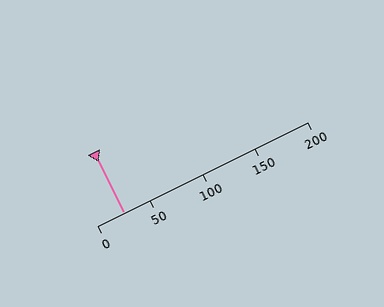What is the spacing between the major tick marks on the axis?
The major ticks are spaced 50 apart.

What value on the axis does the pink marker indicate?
The marker indicates approximately 25.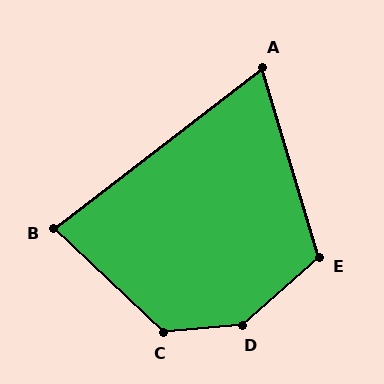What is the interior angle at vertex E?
Approximately 115 degrees (obtuse).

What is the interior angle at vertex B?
Approximately 81 degrees (acute).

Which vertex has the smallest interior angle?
A, at approximately 69 degrees.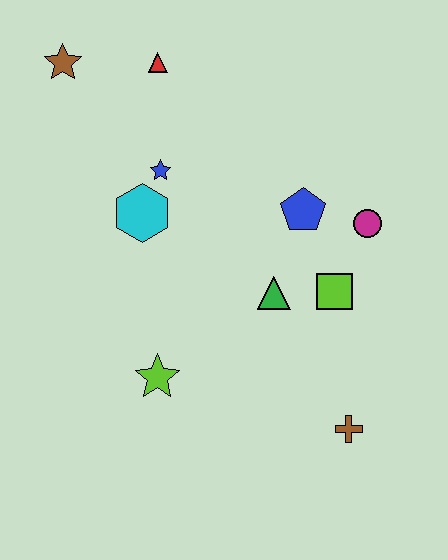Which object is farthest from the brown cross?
The brown star is farthest from the brown cross.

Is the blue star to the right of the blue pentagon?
No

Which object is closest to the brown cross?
The lime square is closest to the brown cross.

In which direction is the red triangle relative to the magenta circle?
The red triangle is to the left of the magenta circle.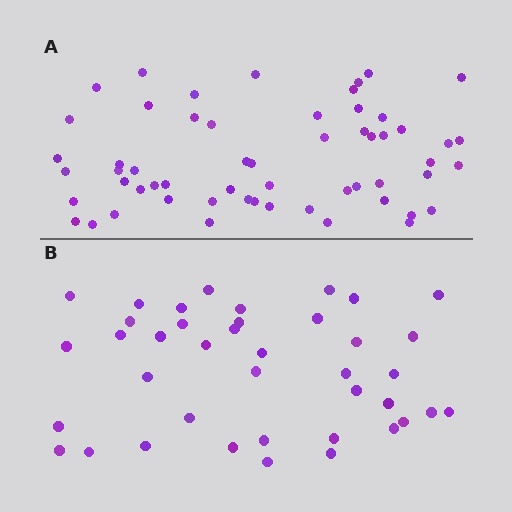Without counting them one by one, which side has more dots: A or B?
Region A (the top region) has more dots.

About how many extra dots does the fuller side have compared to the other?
Region A has approximately 15 more dots than region B.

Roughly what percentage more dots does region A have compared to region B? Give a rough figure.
About 40% more.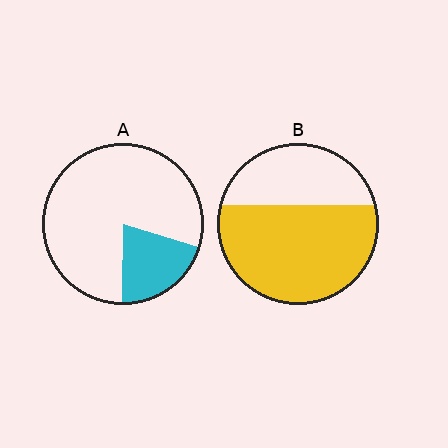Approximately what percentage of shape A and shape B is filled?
A is approximately 20% and B is approximately 65%.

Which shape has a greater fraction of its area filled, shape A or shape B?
Shape B.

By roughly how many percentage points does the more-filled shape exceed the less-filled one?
By roughly 45 percentage points (B over A).